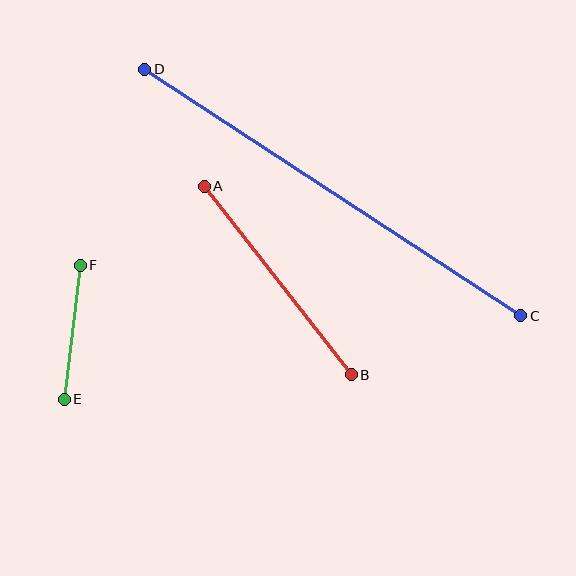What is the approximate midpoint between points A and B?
The midpoint is at approximately (278, 281) pixels.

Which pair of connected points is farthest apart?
Points C and D are farthest apart.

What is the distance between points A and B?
The distance is approximately 239 pixels.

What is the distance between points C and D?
The distance is approximately 449 pixels.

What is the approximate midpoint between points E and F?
The midpoint is at approximately (72, 332) pixels.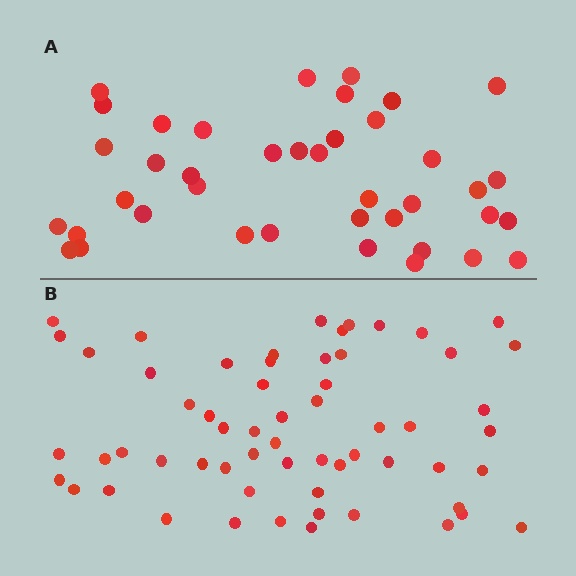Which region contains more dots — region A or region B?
Region B (the bottom region) has more dots.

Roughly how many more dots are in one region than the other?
Region B has approximately 20 more dots than region A.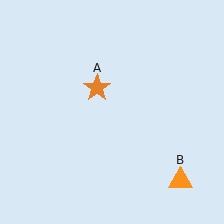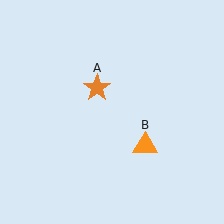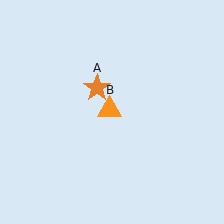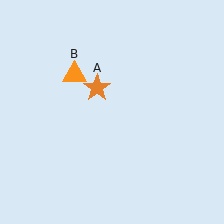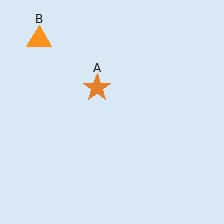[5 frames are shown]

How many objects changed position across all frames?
1 object changed position: orange triangle (object B).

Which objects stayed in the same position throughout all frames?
Orange star (object A) remained stationary.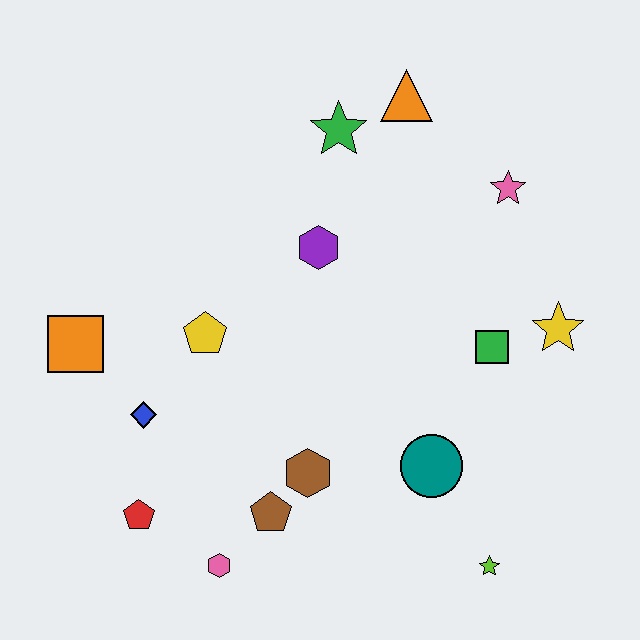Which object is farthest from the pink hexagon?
The orange triangle is farthest from the pink hexagon.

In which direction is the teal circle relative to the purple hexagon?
The teal circle is below the purple hexagon.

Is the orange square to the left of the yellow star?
Yes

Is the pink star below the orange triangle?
Yes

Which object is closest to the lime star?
The teal circle is closest to the lime star.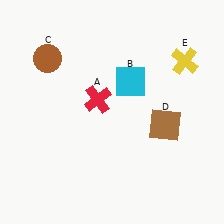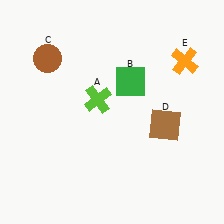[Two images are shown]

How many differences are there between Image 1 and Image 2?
There are 3 differences between the two images.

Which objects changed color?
A changed from red to lime. B changed from cyan to green. E changed from yellow to orange.